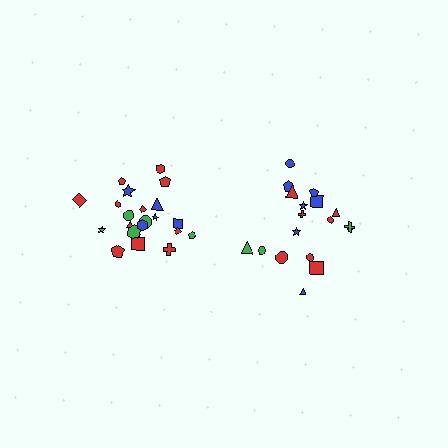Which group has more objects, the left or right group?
The left group.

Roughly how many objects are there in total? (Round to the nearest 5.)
Roughly 40 objects in total.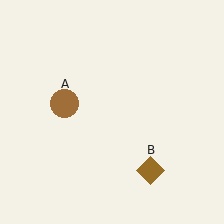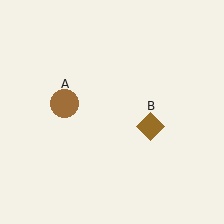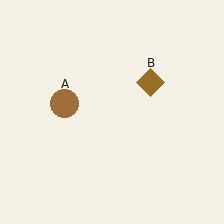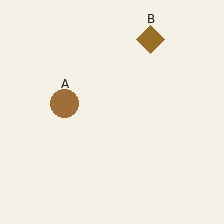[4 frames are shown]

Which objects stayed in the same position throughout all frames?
Brown circle (object A) remained stationary.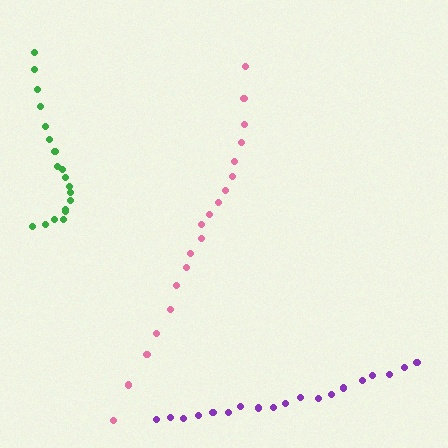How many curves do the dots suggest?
There are 3 distinct paths.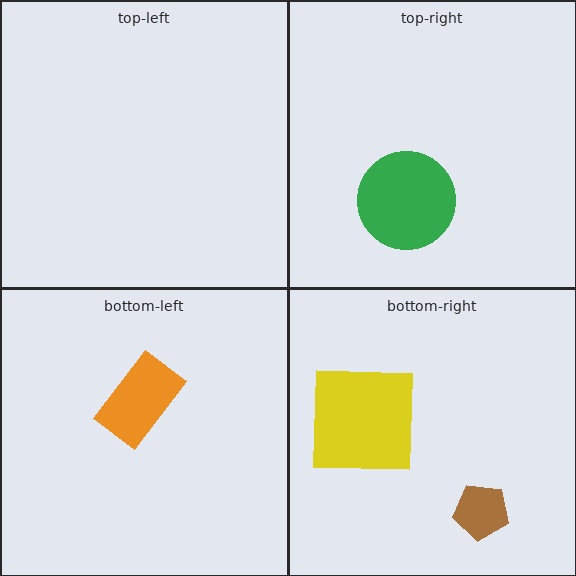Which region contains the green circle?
The top-right region.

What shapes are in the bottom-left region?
The orange rectangle.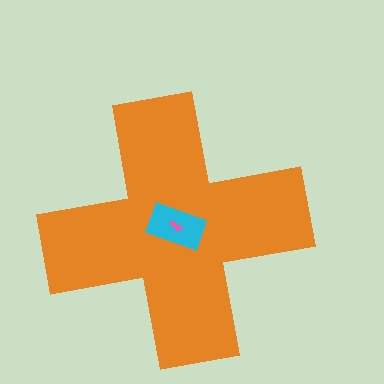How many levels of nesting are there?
3.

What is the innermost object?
The pink arrow.